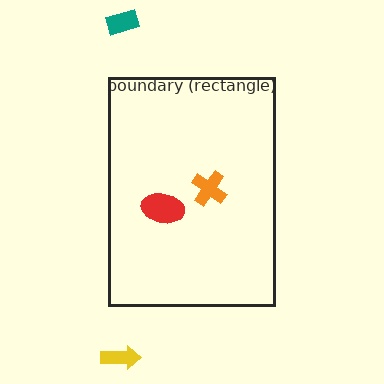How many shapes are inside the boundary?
2 inside, 2 outside.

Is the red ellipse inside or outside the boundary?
Inside.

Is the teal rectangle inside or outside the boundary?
Outside.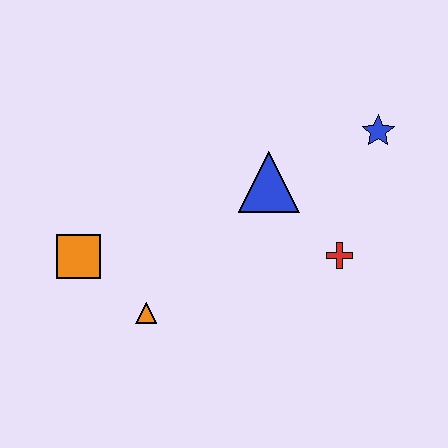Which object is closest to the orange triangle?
The orange square is closest to the orange triangle.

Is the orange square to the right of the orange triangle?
No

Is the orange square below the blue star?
Yes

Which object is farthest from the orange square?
The blue star is farthest from the orange square.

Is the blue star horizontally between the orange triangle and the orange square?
No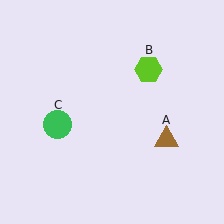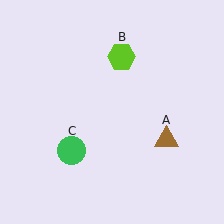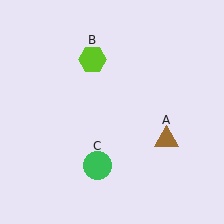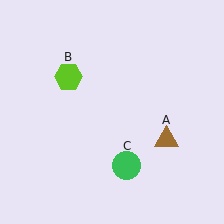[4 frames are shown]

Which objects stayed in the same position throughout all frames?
Brown triangle (object A) remained stationary.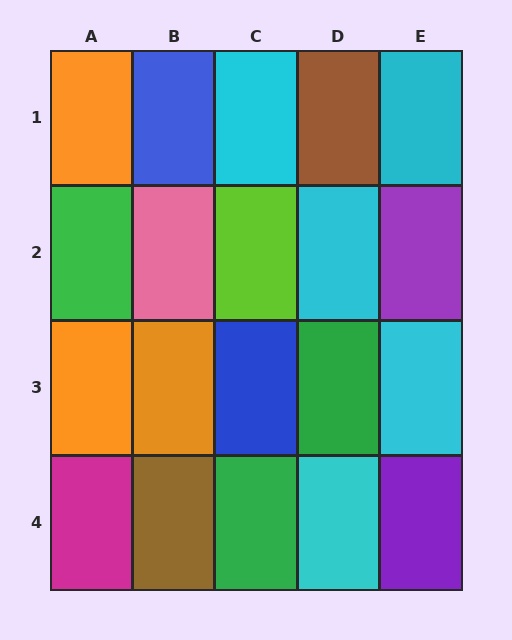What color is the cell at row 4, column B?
Brown.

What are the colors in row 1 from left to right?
Orange, blue, cyan, brown, cyan.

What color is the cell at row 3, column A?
Orange.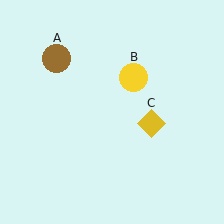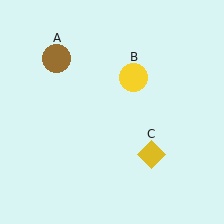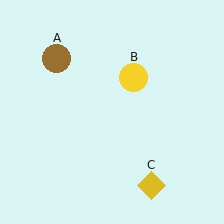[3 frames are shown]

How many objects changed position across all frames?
1 object changed position: yellow diamond (object C).